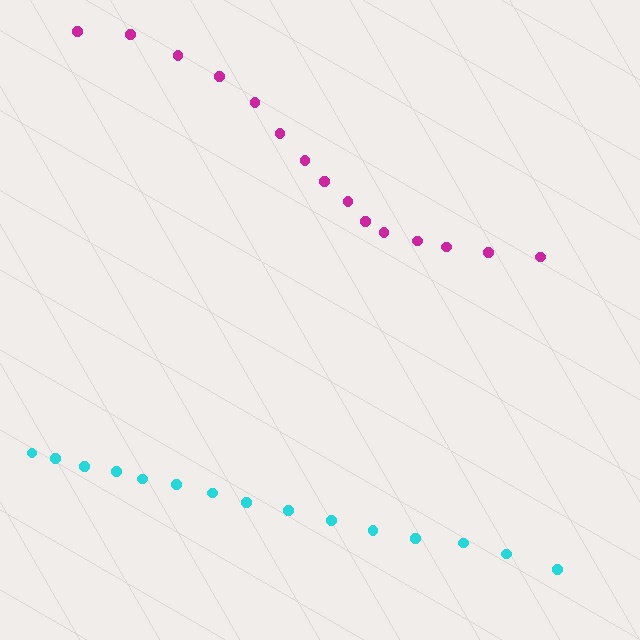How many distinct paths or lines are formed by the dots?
There are 2 distinct paths.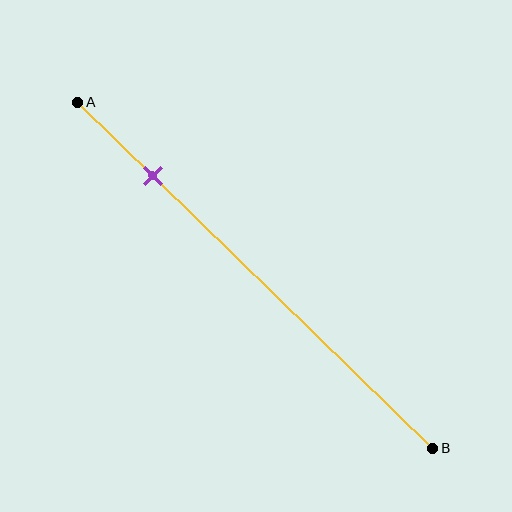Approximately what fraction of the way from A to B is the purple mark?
The purple mark is approximately 20% of the way from A to B.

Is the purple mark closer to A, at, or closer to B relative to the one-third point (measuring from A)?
The purple mark is closer to point A than the one-third point of segment AB.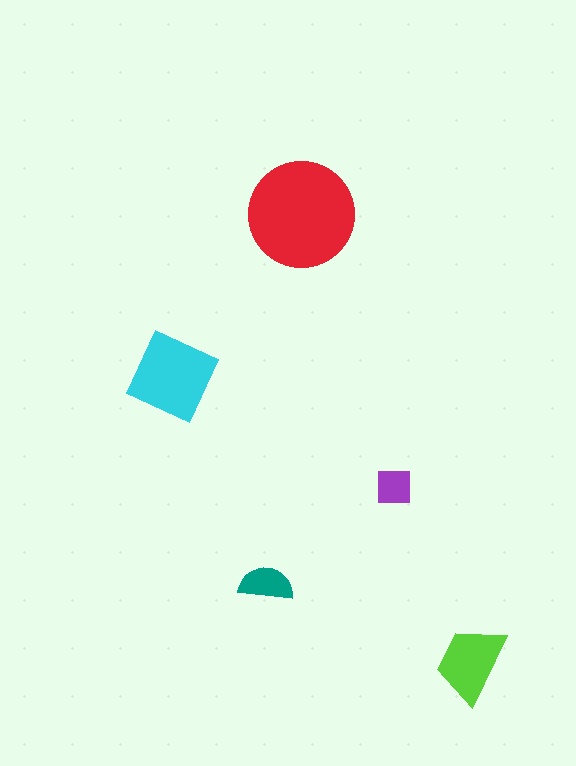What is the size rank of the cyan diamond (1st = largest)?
2nd.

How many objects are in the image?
There are 5 objects in the image.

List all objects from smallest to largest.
The purple square, the teal semicircle, the lime trapezoid, the cyan diamond, the red circle.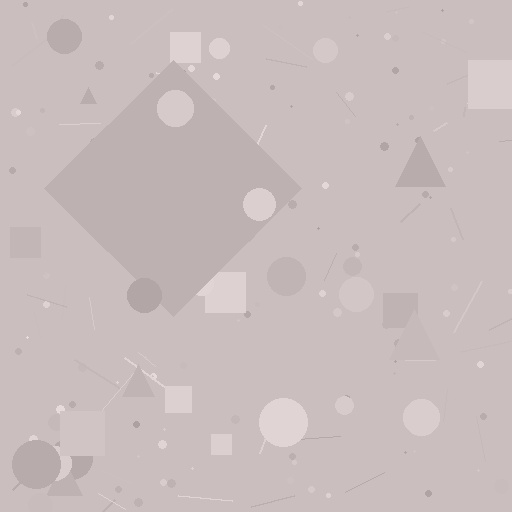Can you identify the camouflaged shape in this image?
The camouflaged shape is a diamond.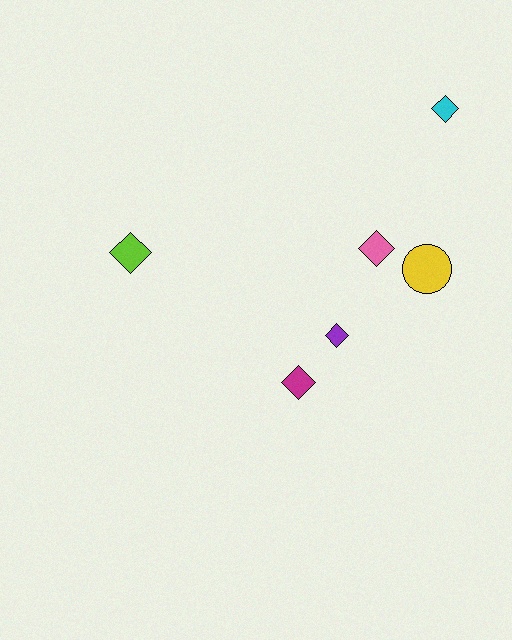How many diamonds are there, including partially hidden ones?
There are 5 diamonds.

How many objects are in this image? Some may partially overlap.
There are 6 objects.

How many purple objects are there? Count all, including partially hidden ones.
There is 1 purple object.